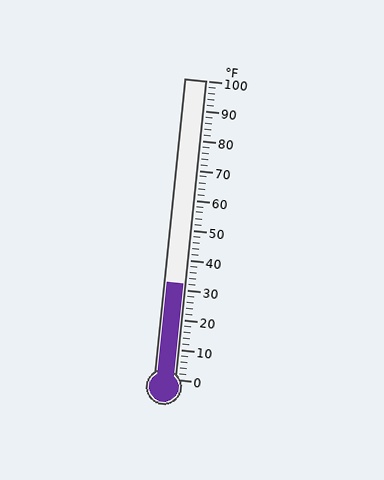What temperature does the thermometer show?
The thermometer shows approximately 32°F.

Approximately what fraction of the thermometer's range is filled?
The thermometer is filled to approximately 30% of its range.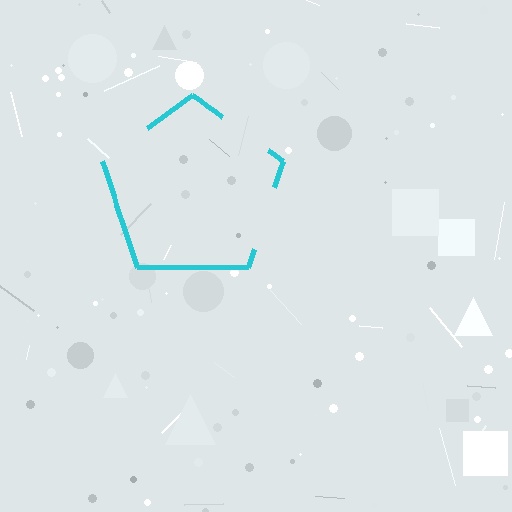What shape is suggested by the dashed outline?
The dashed outline suggests a pentagon.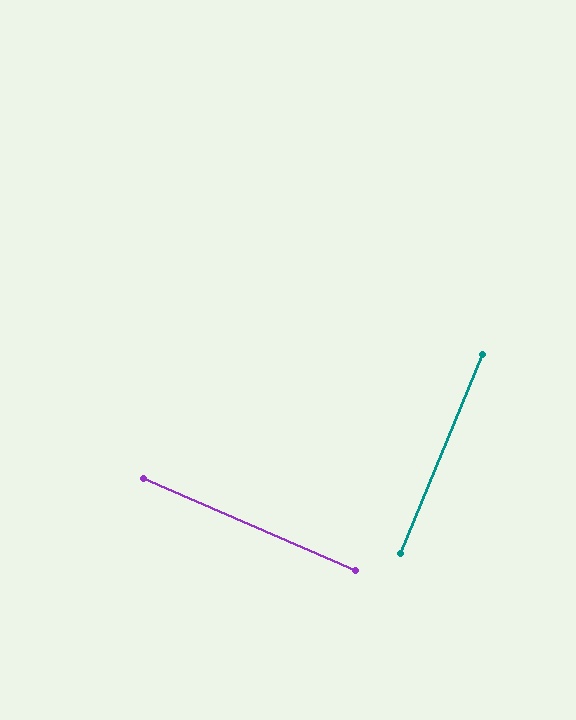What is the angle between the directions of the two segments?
Approximately 89 degrees.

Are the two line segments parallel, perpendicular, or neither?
Perpendicular — they meet at approximately 89°.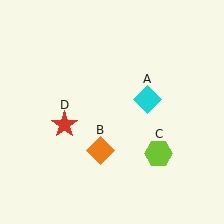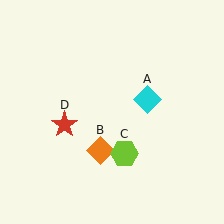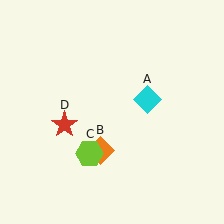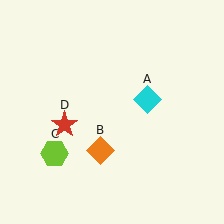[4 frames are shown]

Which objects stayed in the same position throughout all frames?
Cyan diamond (object A) and orange diamond (object B) and red star (object D) remained stationary.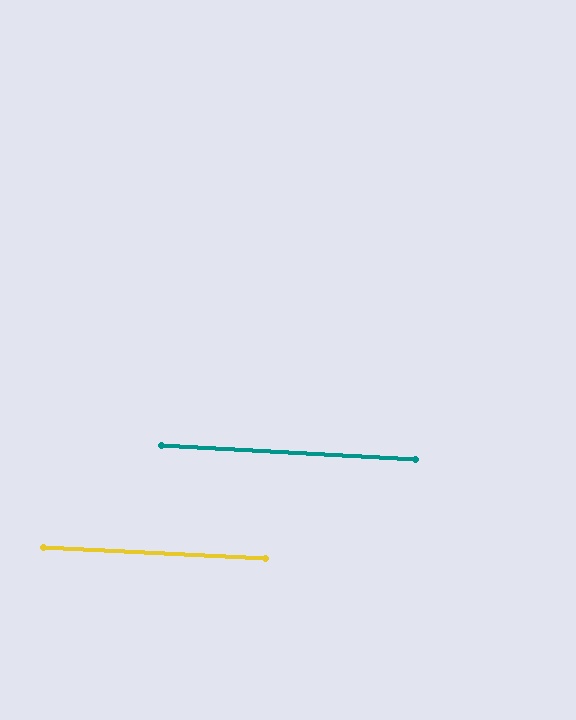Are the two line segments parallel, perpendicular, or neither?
Parallel — their directions differ by only 0.2°.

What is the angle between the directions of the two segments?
Approximately 0 degrees.